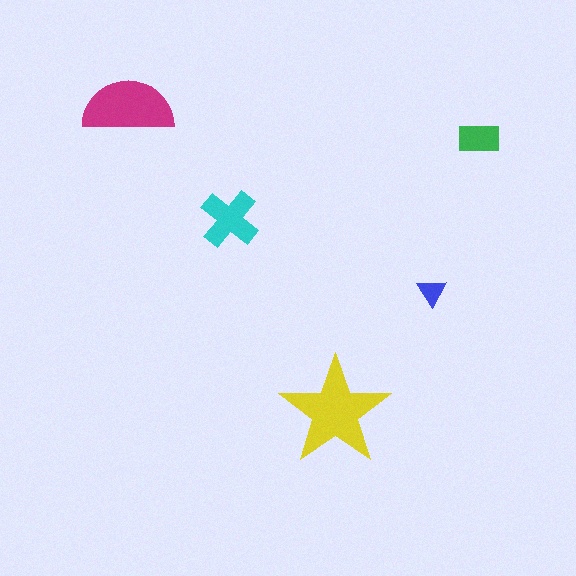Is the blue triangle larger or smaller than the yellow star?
Smaller.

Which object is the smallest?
The blue triangle.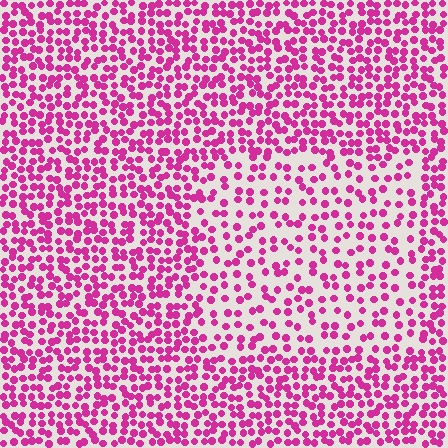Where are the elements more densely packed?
The elements are more densely packed outside the rectangle boundary.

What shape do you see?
I see a rectangle.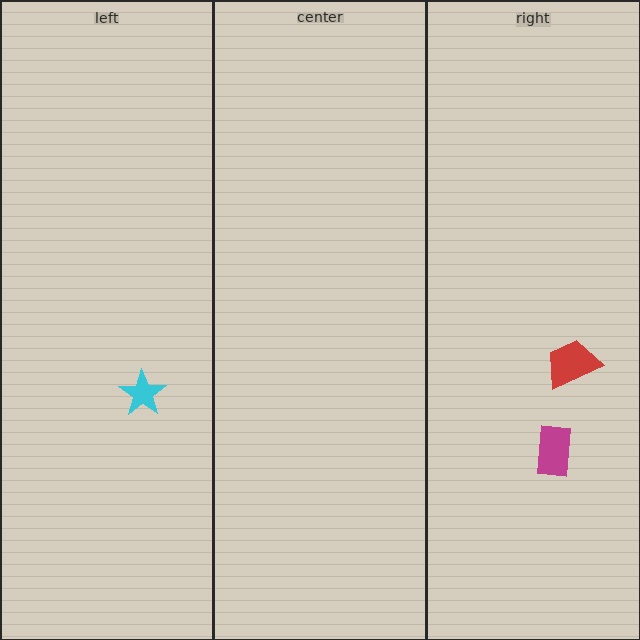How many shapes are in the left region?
1.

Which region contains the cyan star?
The left region.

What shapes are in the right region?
The red trapezoid, the magenta rectangle.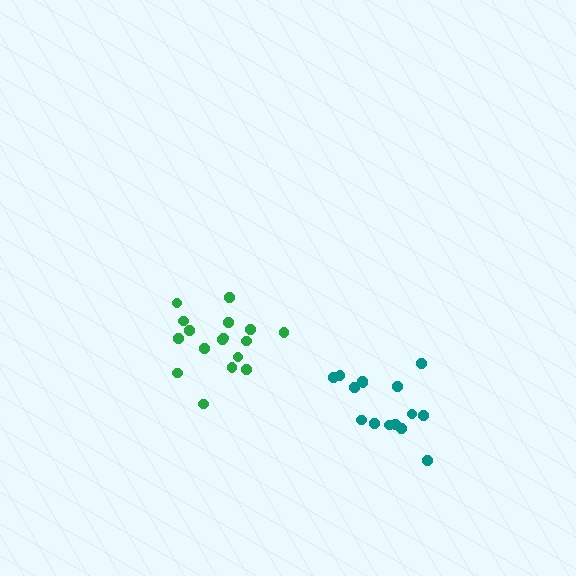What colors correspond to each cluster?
The clusters are colored: teal, green.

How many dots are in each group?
Group 1: 15 dots, Group 2: 17 dots (32 total).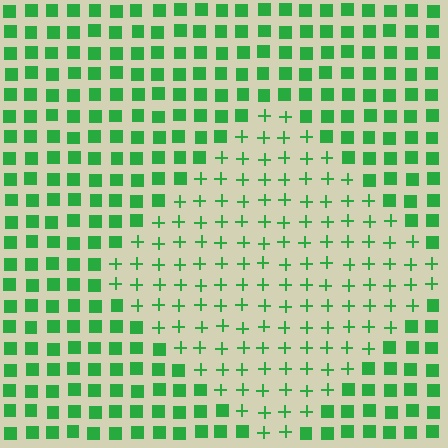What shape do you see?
I see a diamond.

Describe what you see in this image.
The image is filled with small green elements arranged in a uniform grid. A diamond-shaped region contains plus signs, while the surrounding area contains squares. The boundary is defined purely by the change in element shape.